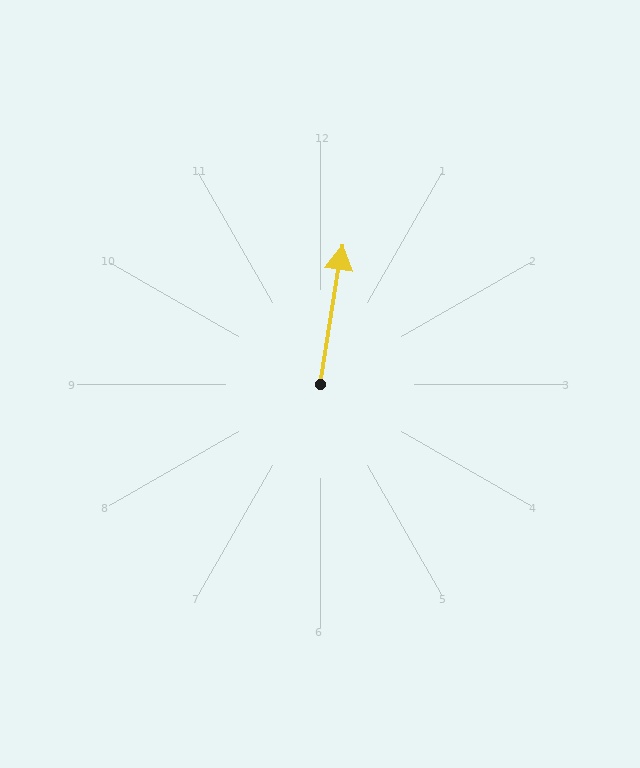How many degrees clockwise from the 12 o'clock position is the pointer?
Approximately 9 degrees.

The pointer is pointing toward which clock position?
Roughly 12 o'clock.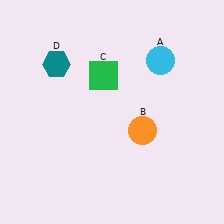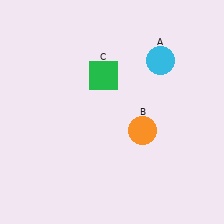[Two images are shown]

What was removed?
The teal hexagon (D) was removed in Image 2.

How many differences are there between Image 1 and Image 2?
There is 1 difference between the two images.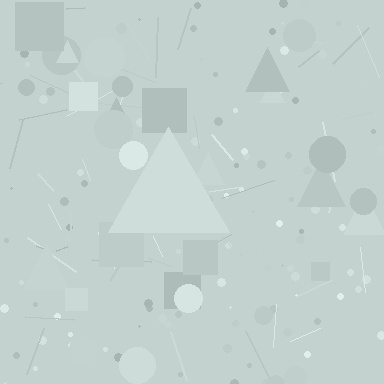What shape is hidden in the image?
A triangle is hidden in the image.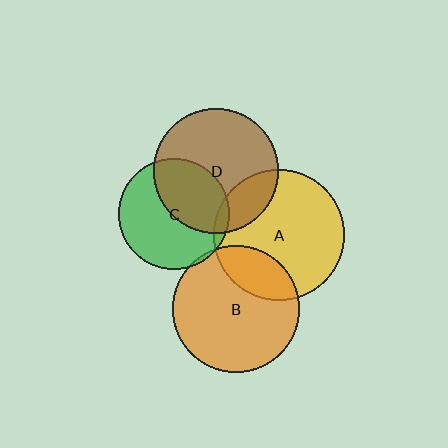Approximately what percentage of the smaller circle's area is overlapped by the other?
Approximately 5%.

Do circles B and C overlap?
Yes.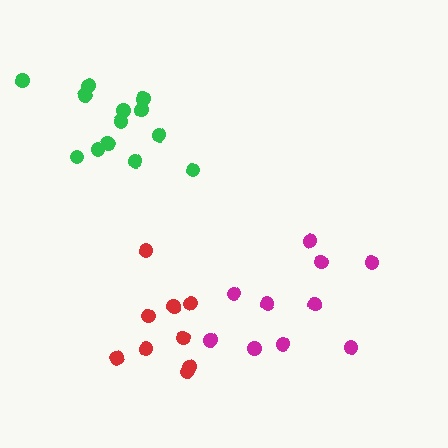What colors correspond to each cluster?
The clusters are colored: green, red, magenta.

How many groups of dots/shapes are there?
There are 3 groups.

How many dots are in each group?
Group 1: 13 dots, Group 2: 9 dots, Group 3: 10 dots (32 total).